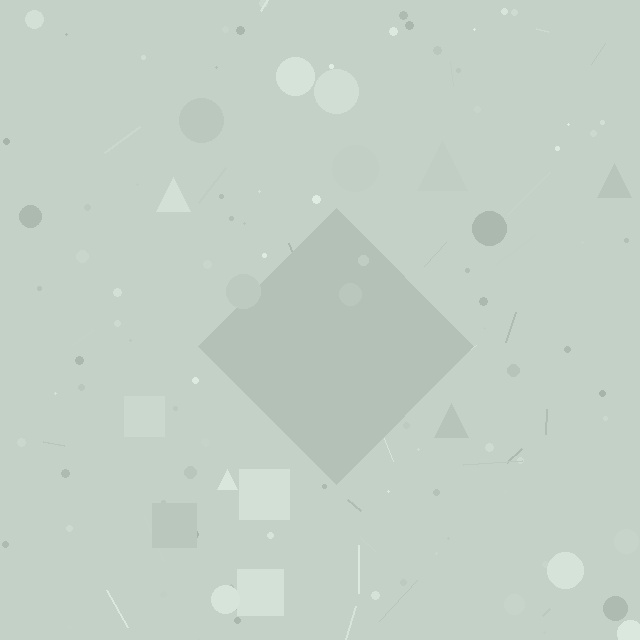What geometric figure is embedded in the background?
A diamond is embedded in the background.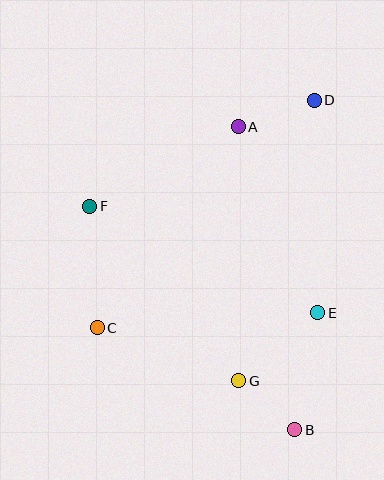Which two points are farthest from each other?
Points B and D are farthest from each other.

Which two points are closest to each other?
Points B and G are closest to each other.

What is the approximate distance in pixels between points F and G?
The distance between F and G is approximately 229 pixels.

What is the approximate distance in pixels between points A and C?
The distance between A and C is approximately 245 pixels.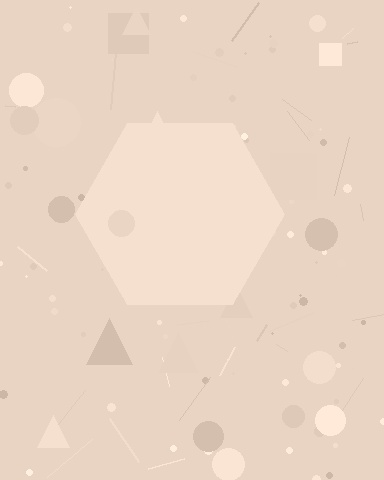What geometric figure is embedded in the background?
A hexagon is embedded in the background.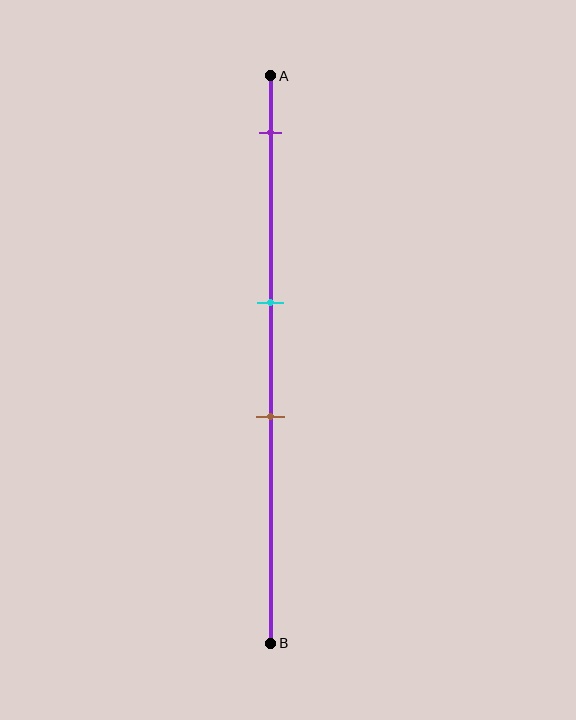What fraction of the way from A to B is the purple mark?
The purple mark is approximately 10% (0.1) of the way from A to B.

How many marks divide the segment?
There are 3 marks dividing the segment.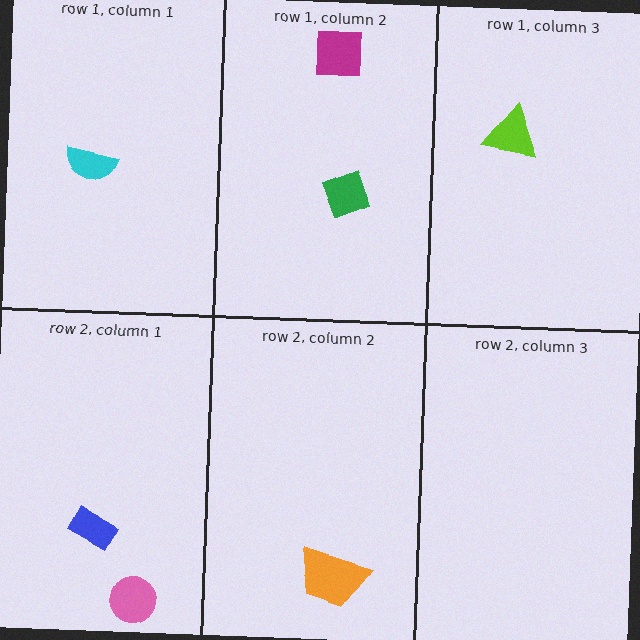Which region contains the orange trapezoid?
The row 2, column 2 region.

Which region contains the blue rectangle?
The row 2, column 1 region.